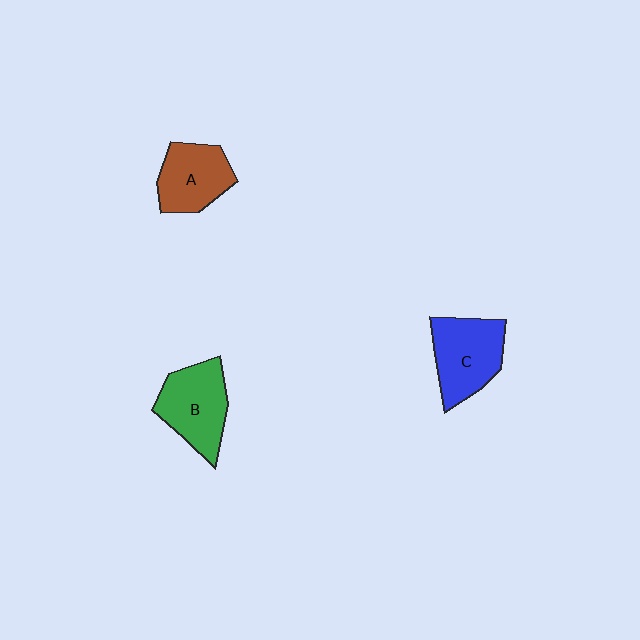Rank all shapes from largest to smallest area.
From largest to smallest: C (blue), B (green), A (brown).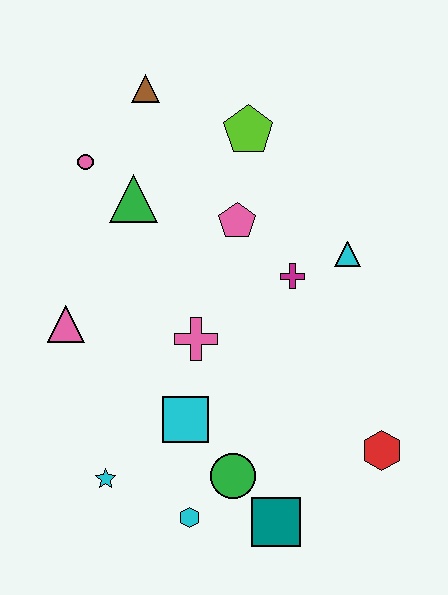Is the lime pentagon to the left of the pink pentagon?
No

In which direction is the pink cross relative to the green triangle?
The pink cross is below the green triangle.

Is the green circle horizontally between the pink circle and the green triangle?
No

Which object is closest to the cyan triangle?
The magenta cross is closest to the cyan triangle.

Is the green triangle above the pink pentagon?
Yes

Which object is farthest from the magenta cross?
The cyan star is farthest from the magenta cross.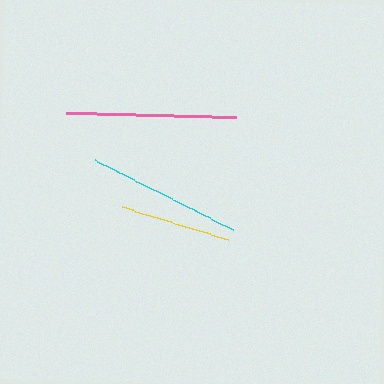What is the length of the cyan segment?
The cyan segment is approximately 155 pixels long.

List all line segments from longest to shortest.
From longest to shortest: pink, cyan, yellow.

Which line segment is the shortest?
The yellow line is the shortest at approximately 111 pixels.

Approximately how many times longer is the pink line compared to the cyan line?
The pink line is approximately 1.1 times the length of the cyan line.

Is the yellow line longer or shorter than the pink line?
The pink line is longer than the yellow line.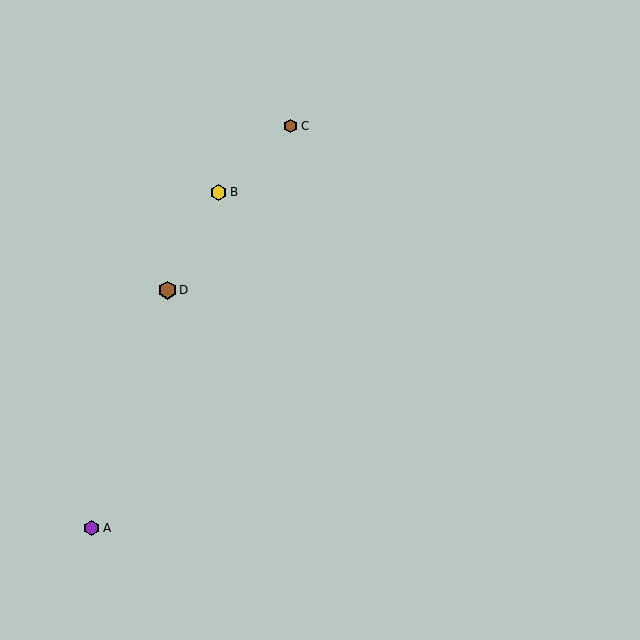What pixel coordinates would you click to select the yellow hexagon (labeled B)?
Click at (219, 192) to select the yellow hexagon B.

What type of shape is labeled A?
Shape A is a purple hexagon.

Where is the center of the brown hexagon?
The center of the brown hexagon is at (291, 126).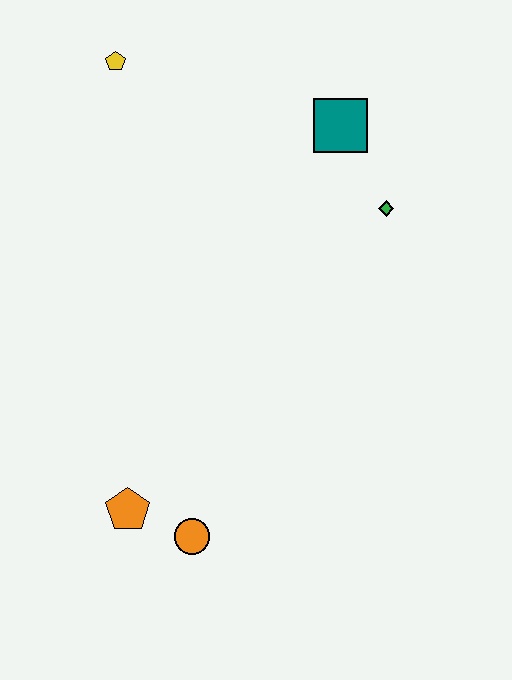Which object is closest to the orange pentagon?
The orange circle is closest to the orange pentagon.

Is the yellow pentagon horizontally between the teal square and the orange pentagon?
No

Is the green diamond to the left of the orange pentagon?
No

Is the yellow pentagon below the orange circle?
No